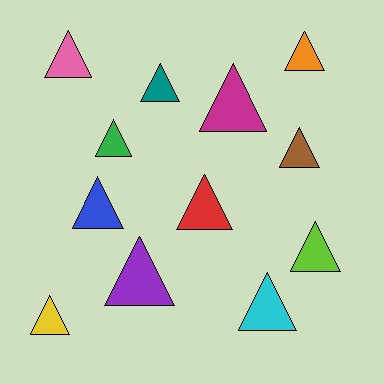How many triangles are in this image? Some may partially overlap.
There are 12 triangles.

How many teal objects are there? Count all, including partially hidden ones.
There is 1 teal object.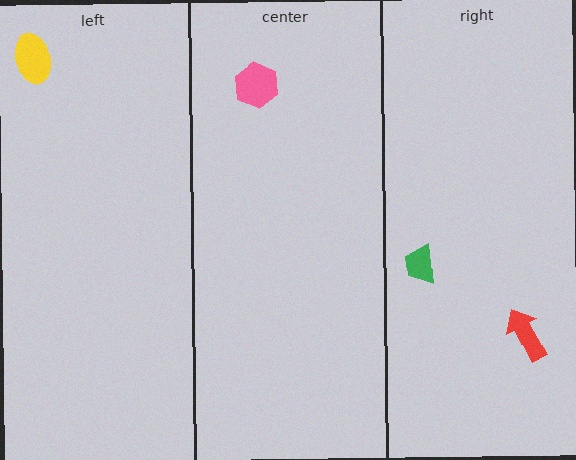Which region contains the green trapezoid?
The right region.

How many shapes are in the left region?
1.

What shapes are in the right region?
The red arrow, the green trapezoid.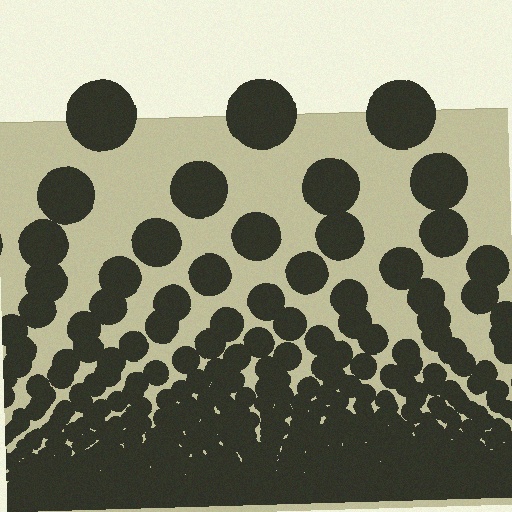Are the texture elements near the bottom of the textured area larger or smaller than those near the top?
Smaller. The gradient is inverted — elements near the bottom are smaller and denser.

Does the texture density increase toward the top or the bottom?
Density increases toward the bottom.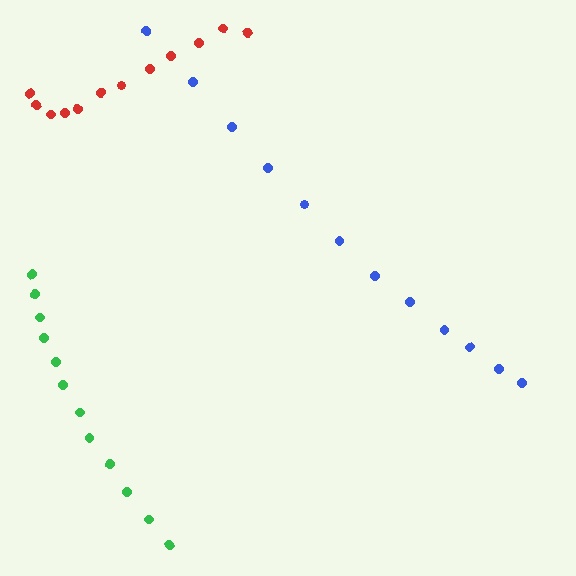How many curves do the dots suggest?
There are 3 distinct paths.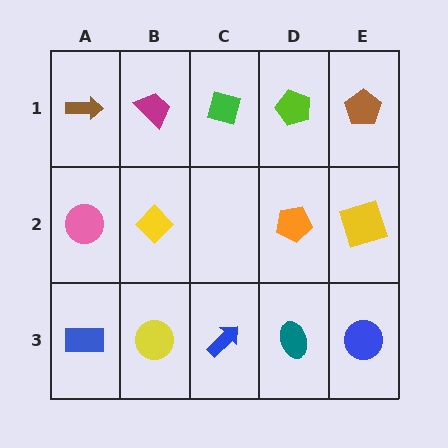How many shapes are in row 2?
4 shapes.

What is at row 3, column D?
A teal ellipse.